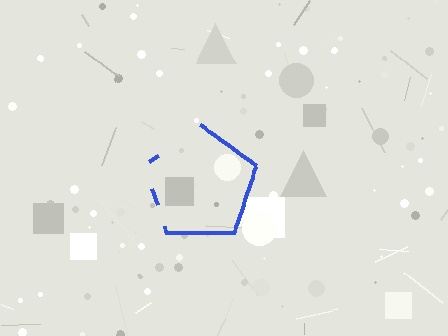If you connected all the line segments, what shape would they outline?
They would outline a pentagon.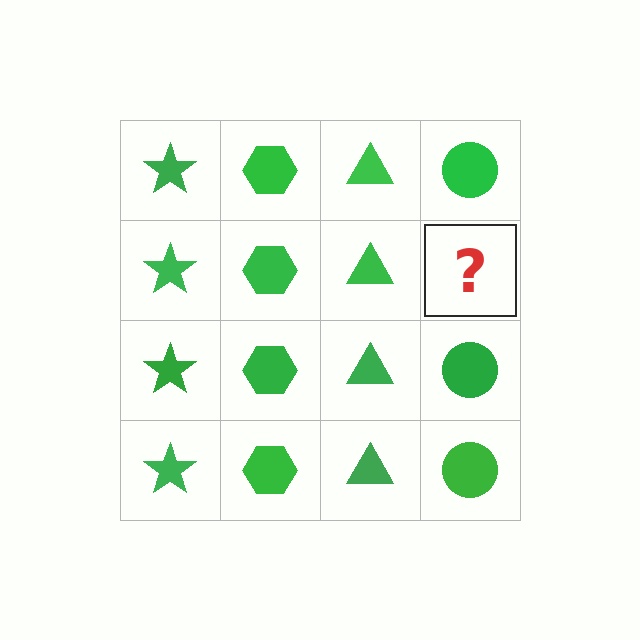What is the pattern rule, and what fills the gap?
The rule is that each column has a consistent shape. The gap should be filled with a green circle.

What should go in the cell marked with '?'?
The missing cell should contain a green circle.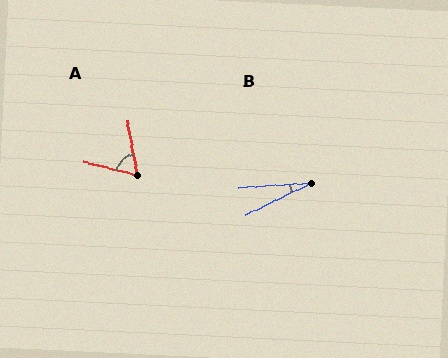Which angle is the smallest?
B, at approximately 23 degrees.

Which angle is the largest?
A, at approximately 66 degrees.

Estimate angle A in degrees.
Approximately 66 degrees.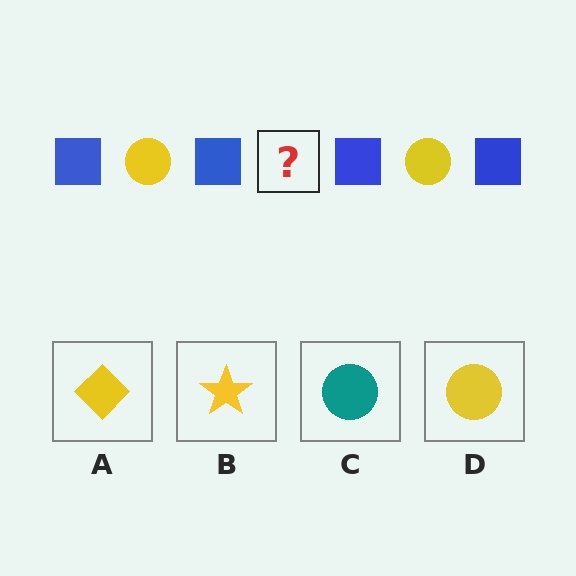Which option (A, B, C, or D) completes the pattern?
D.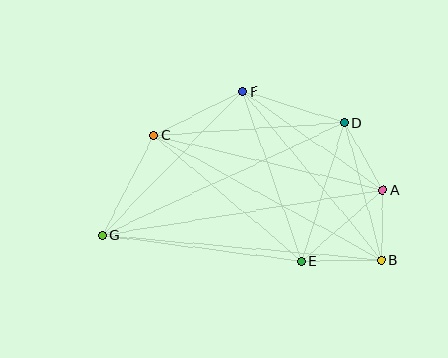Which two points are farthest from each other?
Points A and G are farthest from each other.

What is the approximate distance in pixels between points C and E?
The distance between C and E is approximately 194 pixels.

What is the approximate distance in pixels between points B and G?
The distance between B and G is approximately 281 pixels.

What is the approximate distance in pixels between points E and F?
The distance between E and F is approximately 180 pixels.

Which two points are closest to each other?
Points A and B are closest to each other.